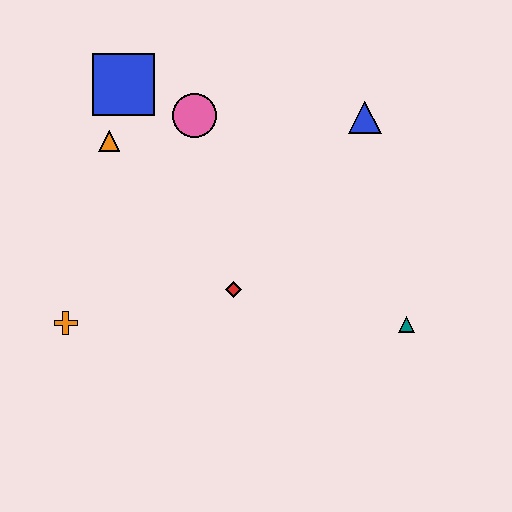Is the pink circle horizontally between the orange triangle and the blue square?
No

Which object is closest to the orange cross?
The red diamond is closest to the orange cross.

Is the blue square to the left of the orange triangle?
No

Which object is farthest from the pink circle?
The teal triangle is farthest from the pink circle.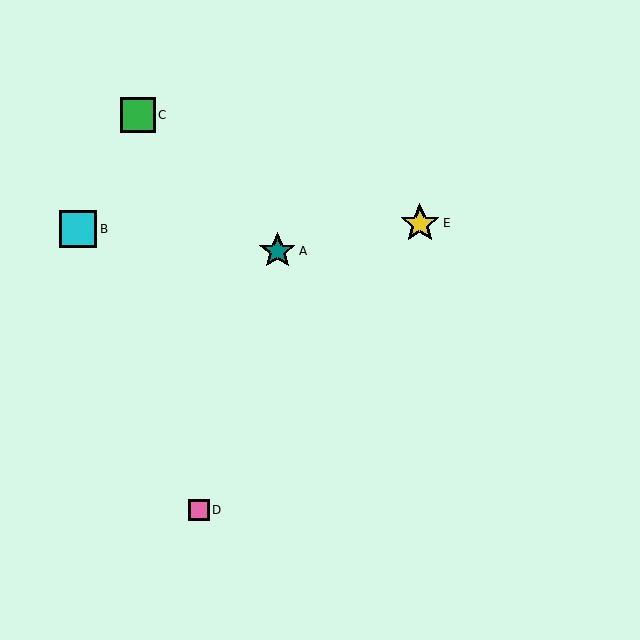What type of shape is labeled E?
Shape E is a yellow star.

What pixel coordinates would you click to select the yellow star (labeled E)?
Click at (420, 223) to select the yellow star E.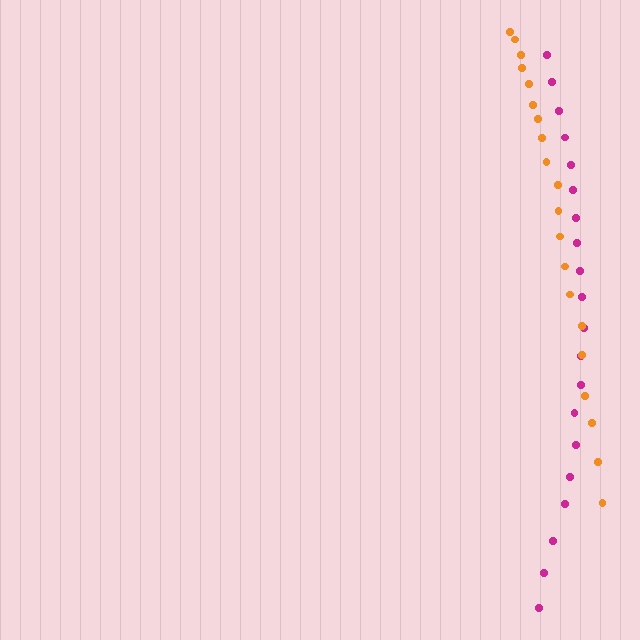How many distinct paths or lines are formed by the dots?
There are 2 distinct paths.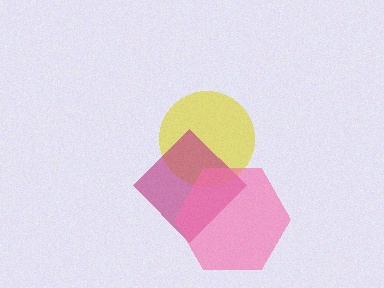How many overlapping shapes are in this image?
There are 3 overlapping shapes in the image.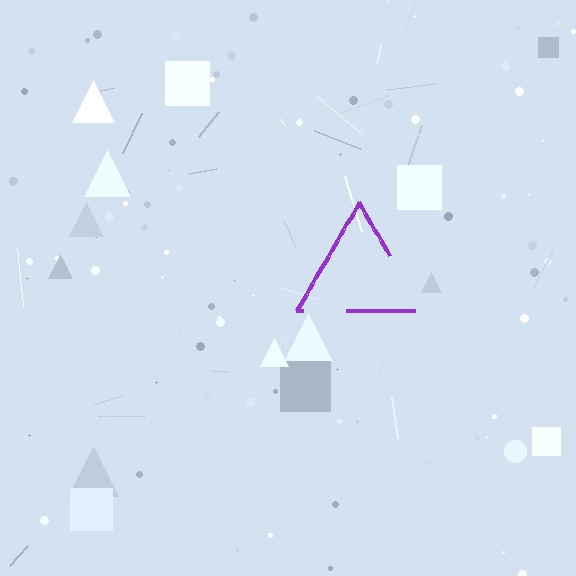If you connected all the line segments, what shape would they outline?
They would outline a triangle.